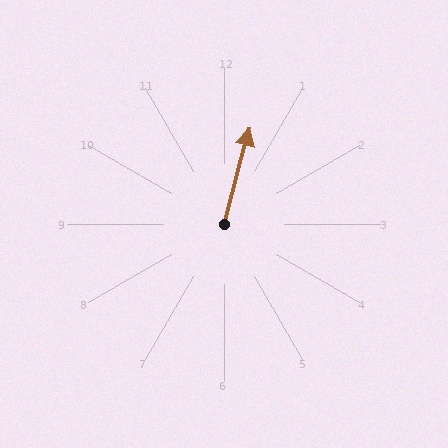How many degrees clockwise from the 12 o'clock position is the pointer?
Approximately 15 degrees.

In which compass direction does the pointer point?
North.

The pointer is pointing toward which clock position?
Roughly 12 o'clock.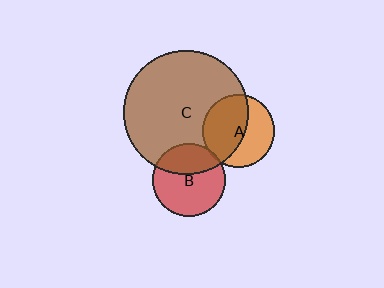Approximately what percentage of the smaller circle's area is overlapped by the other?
Approximately 55%.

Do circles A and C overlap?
Yes.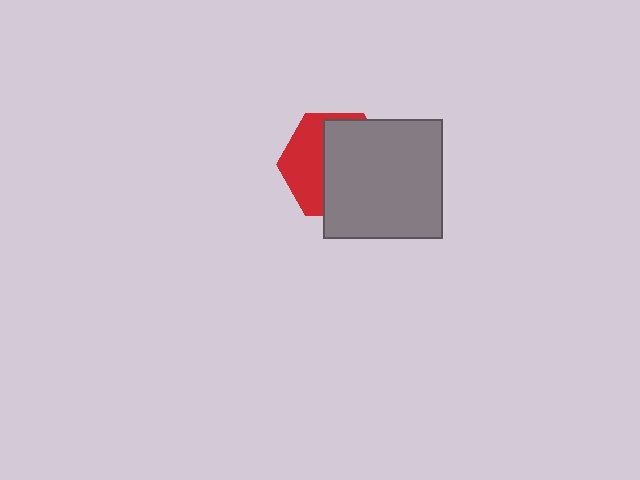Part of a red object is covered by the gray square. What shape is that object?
It is a hexagon.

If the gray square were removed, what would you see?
You would see the complete red hexagon.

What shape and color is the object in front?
The object in front is a gray square.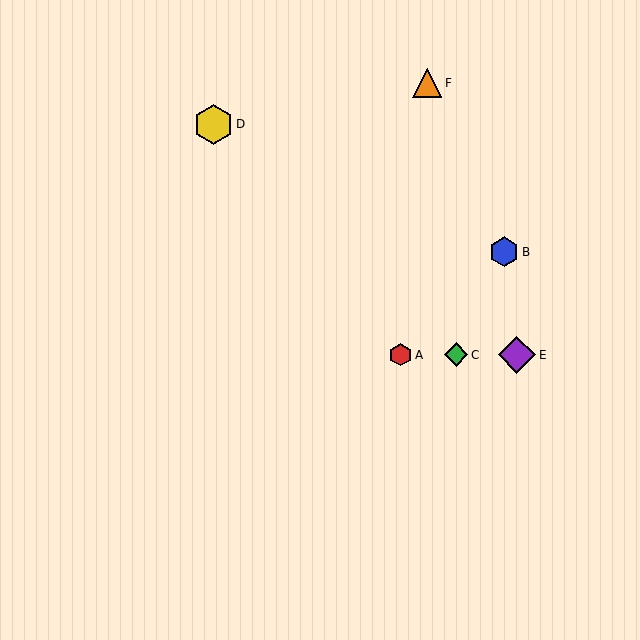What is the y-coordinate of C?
Object C is at y≈355.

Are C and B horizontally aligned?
No, C is at y≈355 and B is at y≈252.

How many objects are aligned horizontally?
3 objects (A, C, E) are aligned horizontally.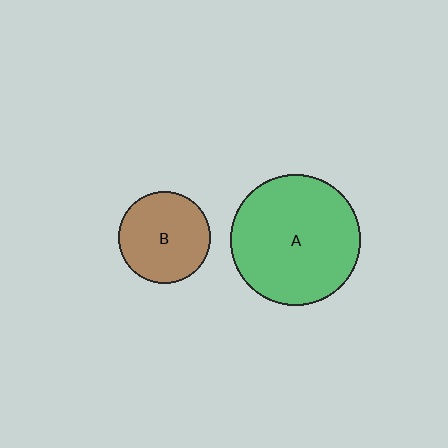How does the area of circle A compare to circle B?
Approximately 2.0 times.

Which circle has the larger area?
Circle A (green).